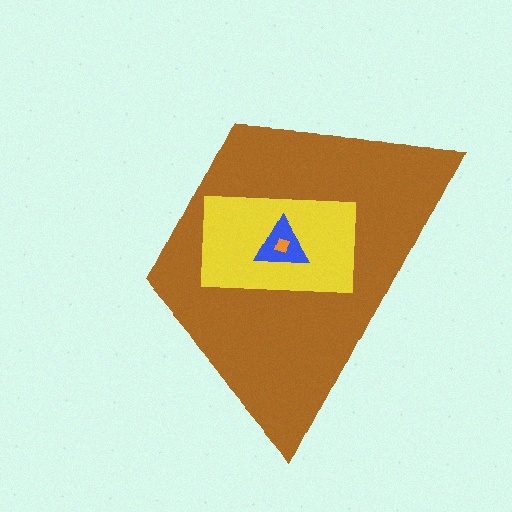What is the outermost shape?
The brown trapezoid.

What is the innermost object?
The orange diamond.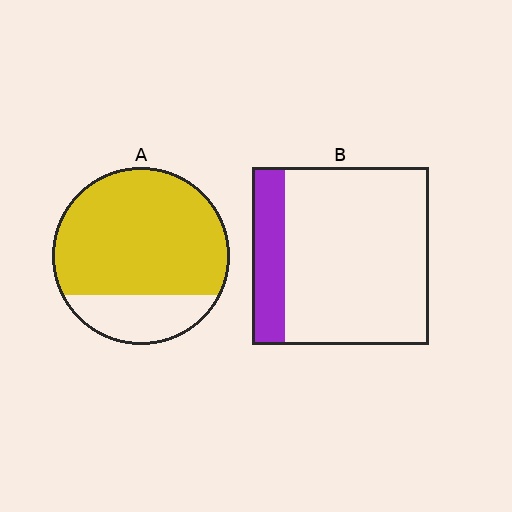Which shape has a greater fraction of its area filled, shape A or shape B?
Shape A.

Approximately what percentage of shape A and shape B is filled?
A is approximately 75% and B is approximately 20%.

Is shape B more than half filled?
No.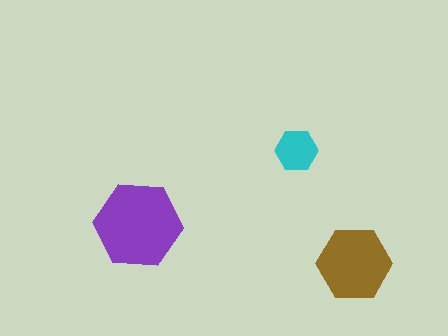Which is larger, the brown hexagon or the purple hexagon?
The purple one.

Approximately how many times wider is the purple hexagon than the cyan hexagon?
About 2 times wider.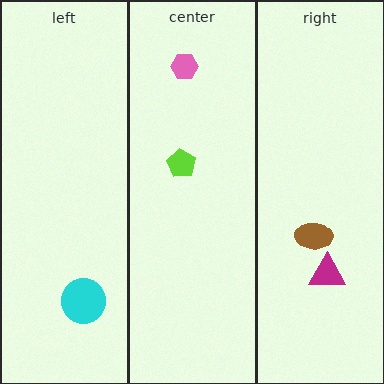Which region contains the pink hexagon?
The center region.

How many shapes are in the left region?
1.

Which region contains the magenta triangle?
The right region.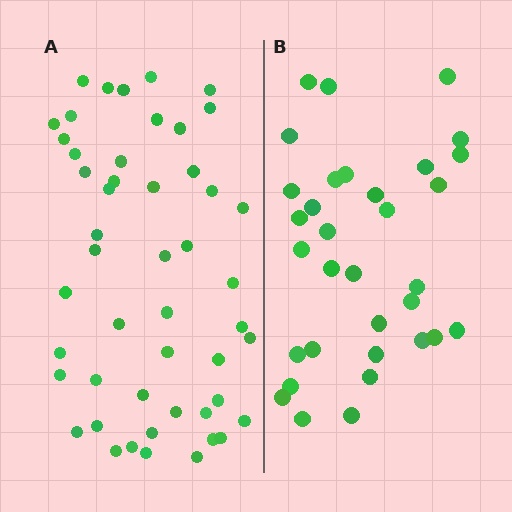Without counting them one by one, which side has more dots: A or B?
Region A (the left region) has more dots.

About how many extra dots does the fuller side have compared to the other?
Region A has approximately 15 more dots than region B.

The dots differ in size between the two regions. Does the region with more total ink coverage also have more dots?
No. Region B has more total ink coverage because its dots are larger, but region A actually contains more individual dots. Total area can be misleading — the number of items is what matters here.